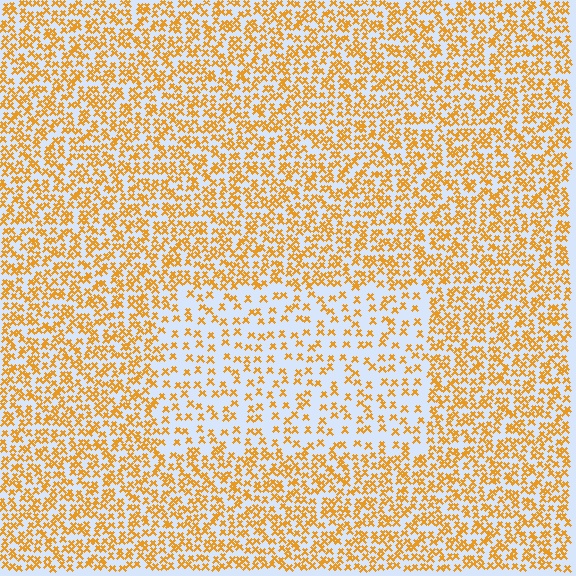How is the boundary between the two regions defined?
The boundary is defined by a change in element density (approximately 2.1x ratio). All elements are the same color, size, and shape.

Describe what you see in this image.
The image contains small orange elements arranged at two different densities. A rectangle-shaped region is visible where the elements are less densely packed than the surrounding area.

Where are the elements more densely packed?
The elements are more densely packed outside the rectangle boundary.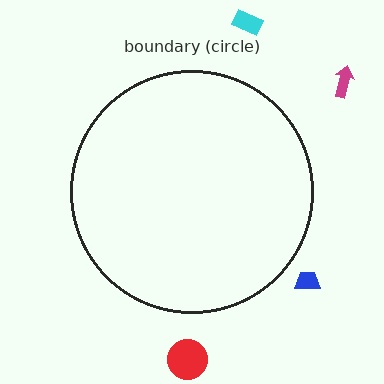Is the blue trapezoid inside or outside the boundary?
Outside.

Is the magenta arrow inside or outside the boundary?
Outside.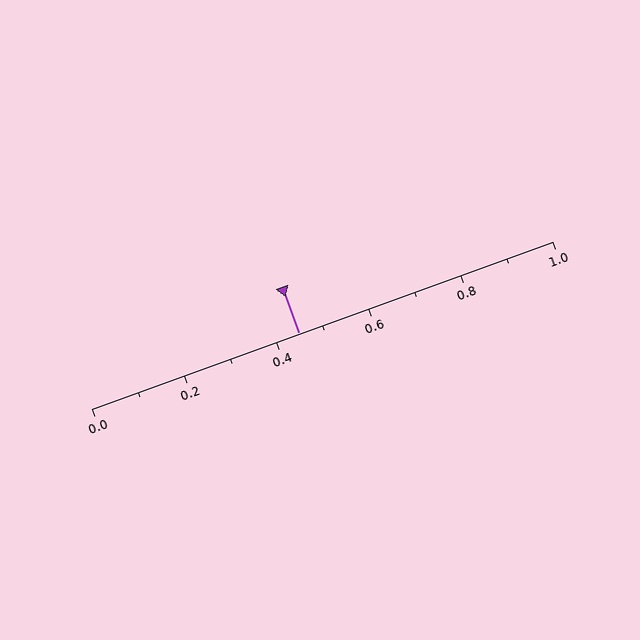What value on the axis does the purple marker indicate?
The marker indicates approximately 0.45.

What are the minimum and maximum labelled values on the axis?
The axis runs from 0.0 to 1.0.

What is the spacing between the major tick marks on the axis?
The major ticks are spaced 0.2 apart.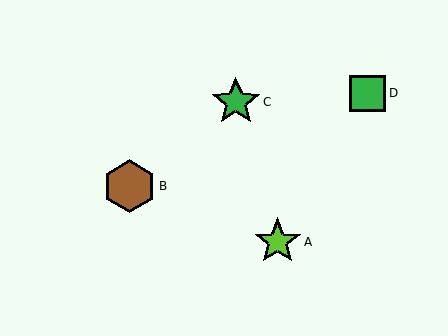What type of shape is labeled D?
Shape D is a green square.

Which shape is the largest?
The brown hexagon (labeled B) is the largest.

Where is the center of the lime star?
The center of the lime star is at (278, 242).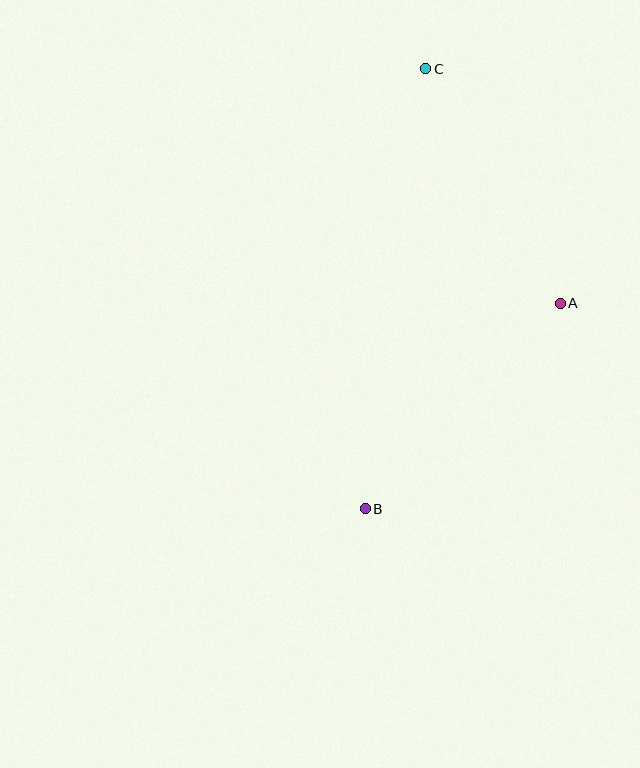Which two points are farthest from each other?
Points B and C are farthest from each other.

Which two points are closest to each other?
Points A and C are closest to each other.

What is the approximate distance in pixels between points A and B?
The distance between A and B is approximately 284 pixels.